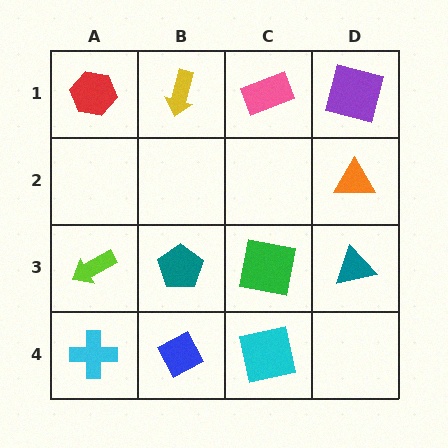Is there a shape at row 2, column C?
No, that cell is empty.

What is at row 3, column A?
A lime arrow.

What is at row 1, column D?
A purple square.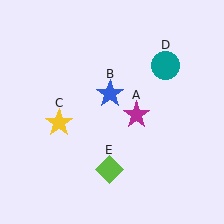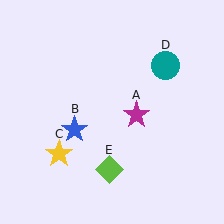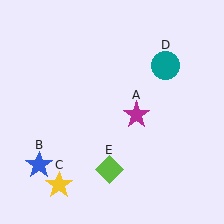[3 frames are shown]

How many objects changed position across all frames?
2 objects changed position: blue star (object B), yellow star (object C).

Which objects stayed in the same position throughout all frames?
Magenta star (object A) and teal circle (object D) and lime diamond (object E) remained stationary.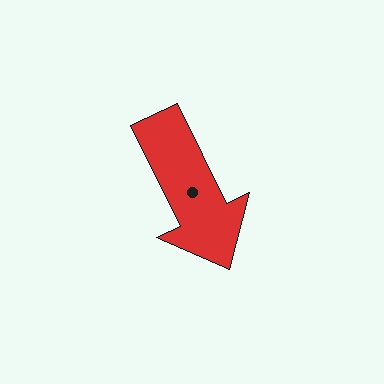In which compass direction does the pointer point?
Southeast.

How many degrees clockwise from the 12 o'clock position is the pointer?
Approximately 154 degrees.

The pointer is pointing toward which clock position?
Roughly 5 o'clock.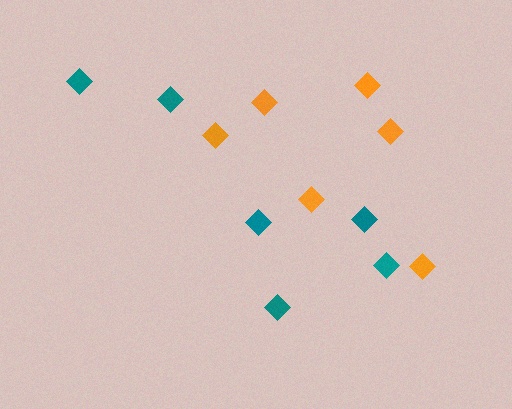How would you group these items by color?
There are 2 groups: one group of teal diamonds (6) and one group of orange diamonds (6).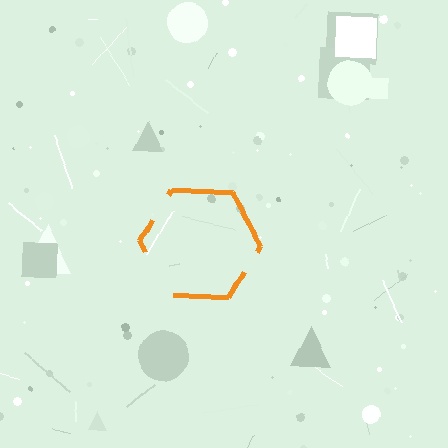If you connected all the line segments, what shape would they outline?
They would outline a hexagon.